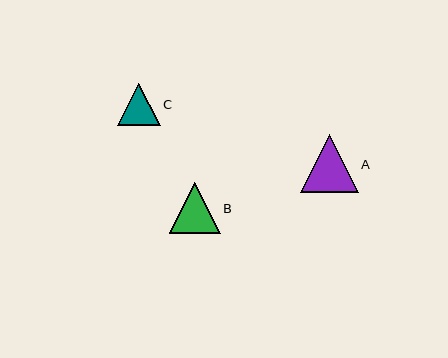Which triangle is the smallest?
Triangle C is the smallest with a size of approximately 43 pixels.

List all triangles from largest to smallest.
From largest to smallest: A, B, C.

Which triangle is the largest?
Triangle A is the largest with a size of approximately 58 pixels.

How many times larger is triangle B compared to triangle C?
Triangle B is approximately 1.2 times the size of triangle C.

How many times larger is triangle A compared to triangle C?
Triangle A is approximately 1.3 times the size of triangle C.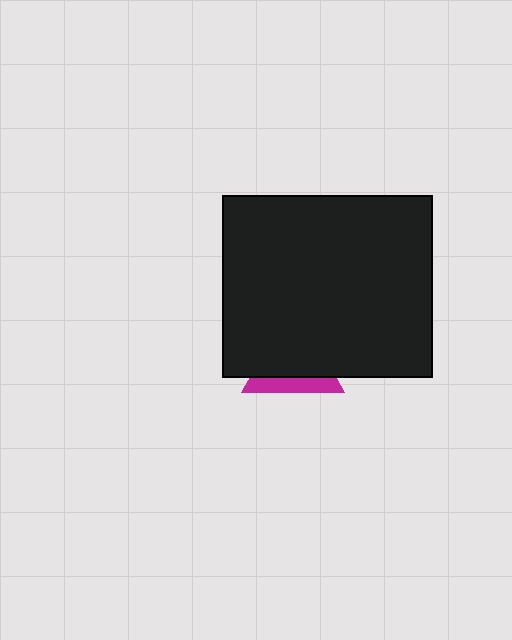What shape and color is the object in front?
The object in front is a black rectangle.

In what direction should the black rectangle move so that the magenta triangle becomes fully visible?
The black rectangle should move up. That is the shortest direction to clear the overlap and leave the magenta triangle fully visible.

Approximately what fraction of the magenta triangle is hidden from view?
Roughly 68% of the magenta triangle is hidden behind the black rectangle.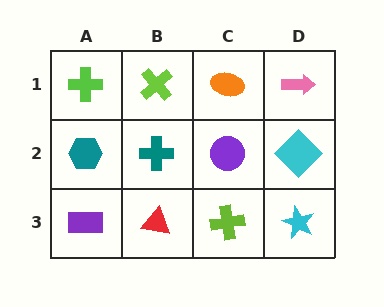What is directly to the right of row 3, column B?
A lime cross.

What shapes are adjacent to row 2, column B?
A lime cross (row 1, column B), a red triangle (row 3, column B), a teal hexagon (row 2, column A), a purple circle (row 2, column C).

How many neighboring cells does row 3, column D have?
2.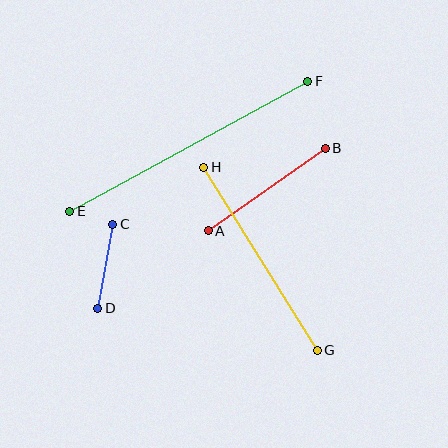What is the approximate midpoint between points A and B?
The midpoint is at approximately (267, 190) pixels.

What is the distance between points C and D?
The distance is approximately 86 pixels.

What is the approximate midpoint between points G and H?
The midpoint is at approximately (261, 259) pixels.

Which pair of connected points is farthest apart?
Points E and F are farthest apart.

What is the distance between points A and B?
The distance is approximately 143 pixels.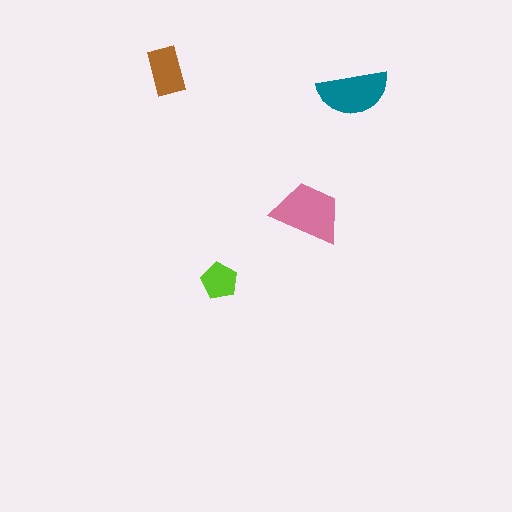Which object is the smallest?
The lime pentagon.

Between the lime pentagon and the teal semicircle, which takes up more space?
The teal semicircle.